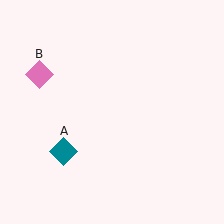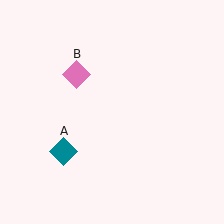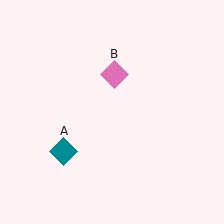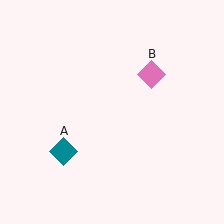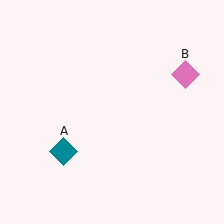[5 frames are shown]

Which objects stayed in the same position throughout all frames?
Teal diamond (object A) remained stationary.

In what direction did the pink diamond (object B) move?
The pink diamond (object B) moved right.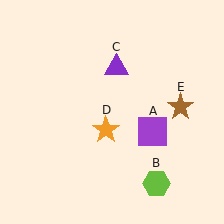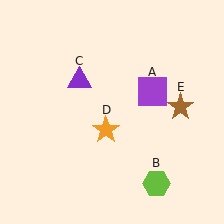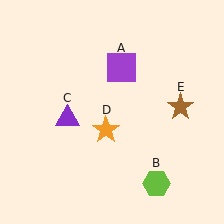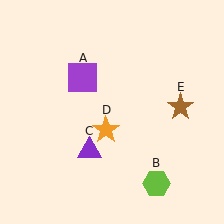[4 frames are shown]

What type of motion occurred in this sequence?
The purple square (object A), purple triangle (object C) rotated counterclockwise around the center of the scene.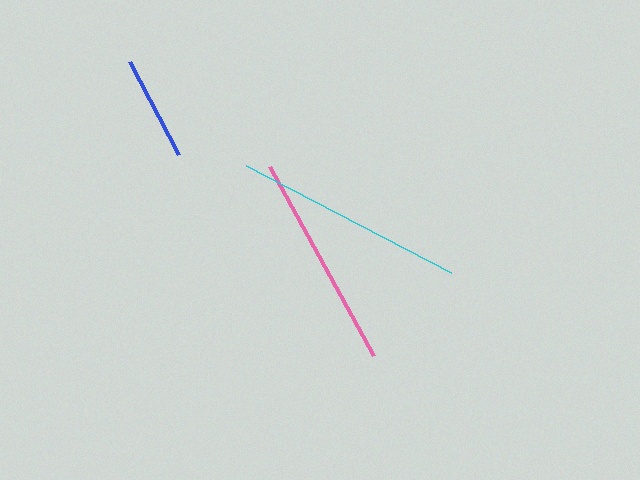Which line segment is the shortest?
The blue line is the shortest at approximately 105 pixels.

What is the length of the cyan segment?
The cyan segment is approximately 231 pixels long.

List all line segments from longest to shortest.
From longest to shortest: cyan, pink, blue.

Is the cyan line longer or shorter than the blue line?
The cyan line is longer than the blue line.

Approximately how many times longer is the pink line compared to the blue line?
The pink line is approximately 2.0 times the length of the blue line.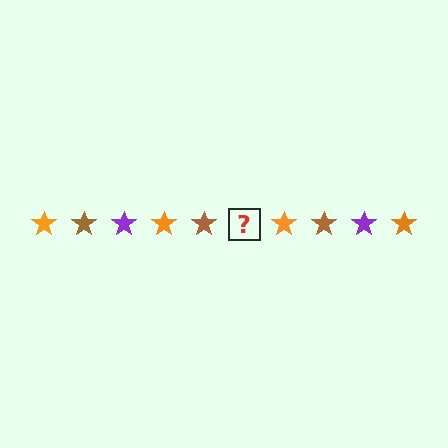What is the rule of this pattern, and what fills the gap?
The rule is that the pattern cycles through orange, brown, purple stars. The gap should be filled with a purple star.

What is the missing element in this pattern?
The missing element is a purple star.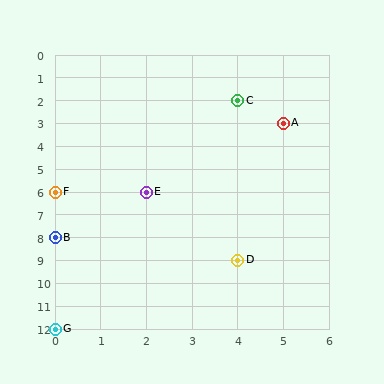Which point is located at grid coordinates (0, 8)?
Point B is at (0, 8).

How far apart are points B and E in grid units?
Points B and E are 2 columns and 2 rows apart (about 2.8 grid units diagonally).